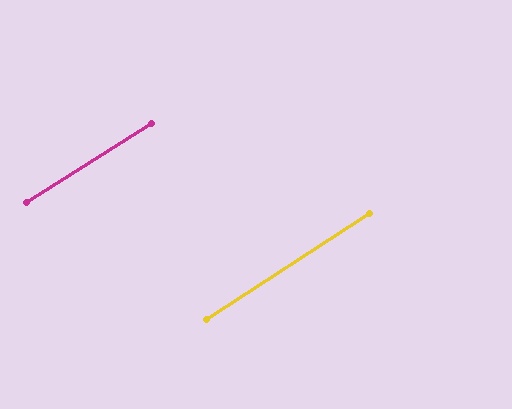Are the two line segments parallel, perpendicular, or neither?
Parallel — their directions differ by only 0.8°.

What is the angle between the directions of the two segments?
Approximately 1 degree.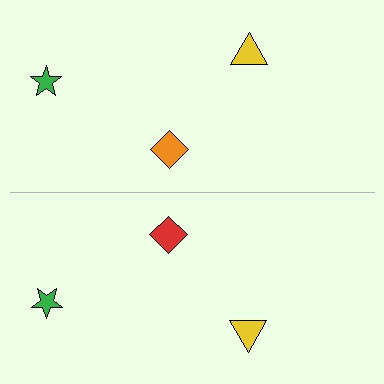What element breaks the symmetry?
The red diamond on the bottom side breaks the symmetry — its mirror counterpart is orange.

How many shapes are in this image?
There are 6 shapes in this image.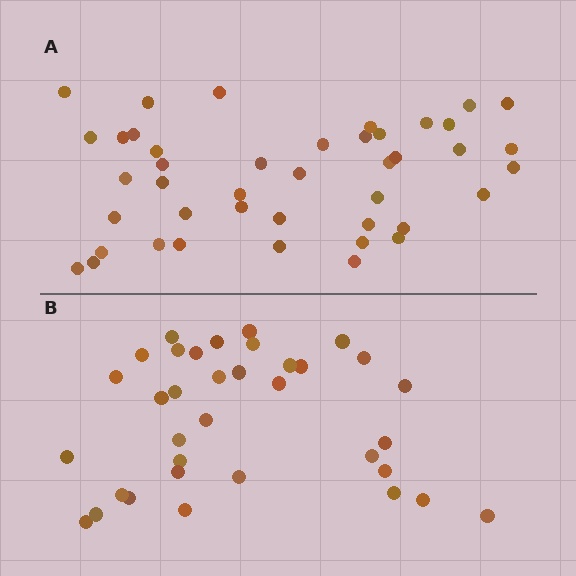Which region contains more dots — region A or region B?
Region A (the top region) has more dots.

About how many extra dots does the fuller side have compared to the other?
Region A has roughly 8 or so more dots than region B.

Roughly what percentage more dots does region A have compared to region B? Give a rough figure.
About 25% more.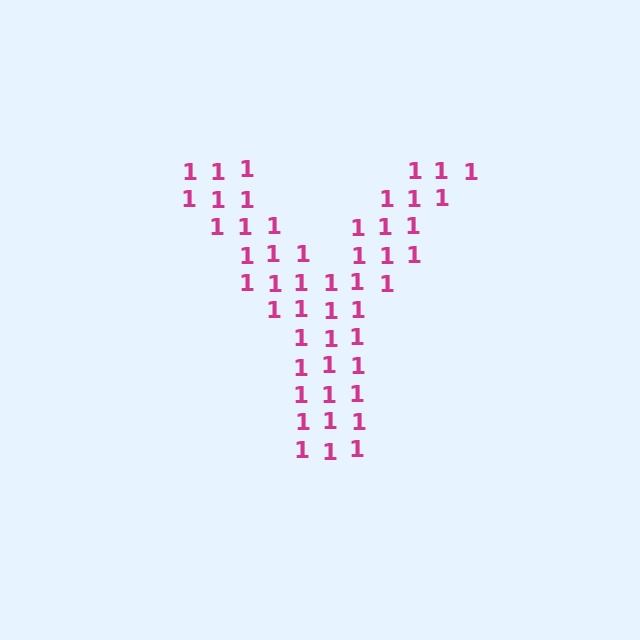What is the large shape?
The large shape is the letter Y.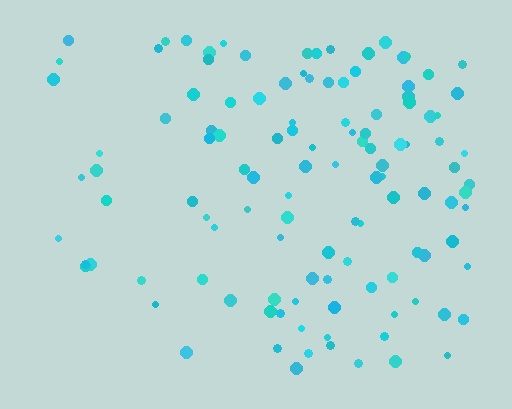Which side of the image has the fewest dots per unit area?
The left.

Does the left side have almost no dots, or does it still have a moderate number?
Still a moderate number, just noticeably fewer than the right.